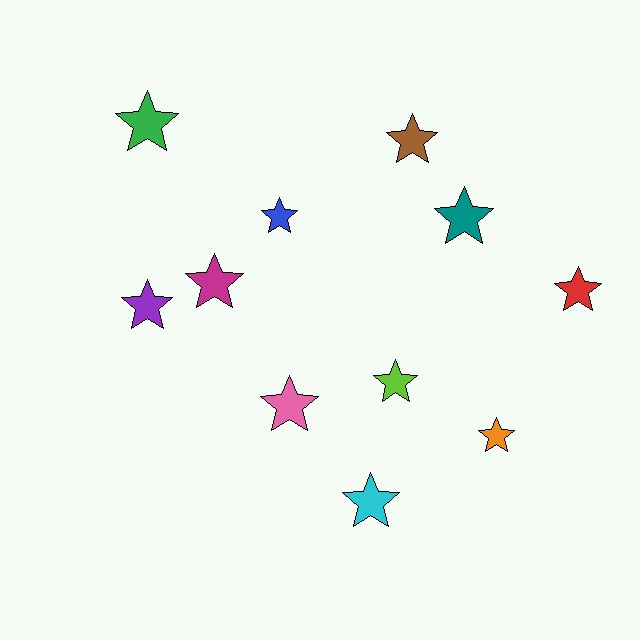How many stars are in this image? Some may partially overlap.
There are 11 stars.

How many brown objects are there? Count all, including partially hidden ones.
There is 1 brown object.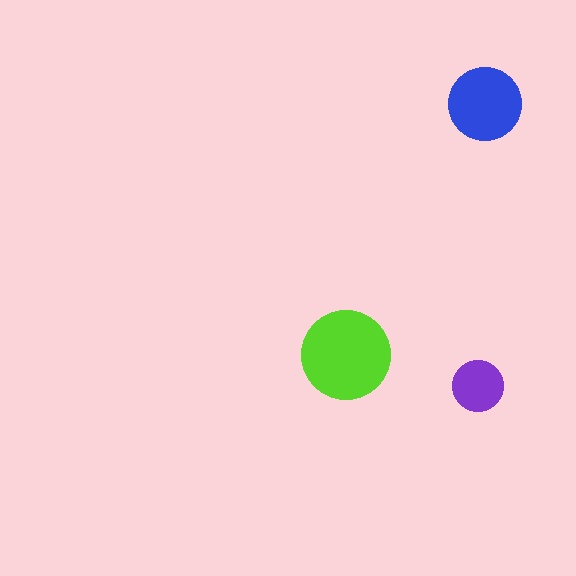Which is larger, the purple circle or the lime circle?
The lime one.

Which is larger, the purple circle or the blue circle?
The blue one.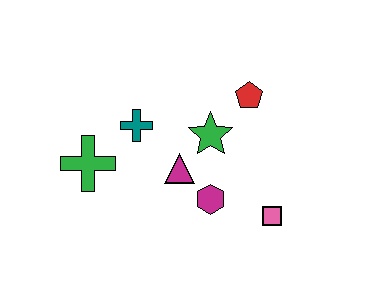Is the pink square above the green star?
No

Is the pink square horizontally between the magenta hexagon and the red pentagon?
No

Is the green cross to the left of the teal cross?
Yes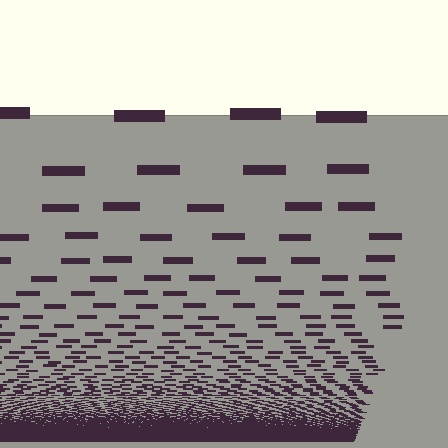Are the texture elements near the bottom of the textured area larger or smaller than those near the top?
Smaller. The gradient is inverted — elements near the bottom are smaller and denser.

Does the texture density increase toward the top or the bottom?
Density increases toward the bottom.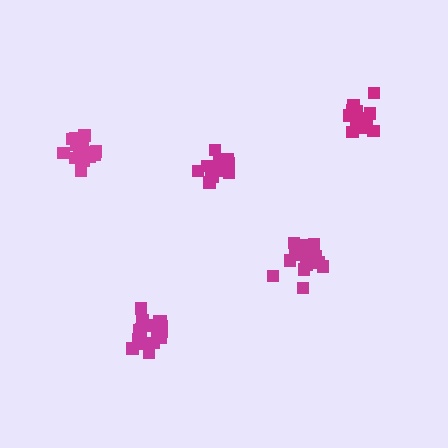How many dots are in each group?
Group 1: 14 dots, Group 2: 20 dots, Group 3: 20 dots, Group 4: 16 dots, Group 5: 16 dots (86 total).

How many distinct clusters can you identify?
There are 5 distinct clusters.